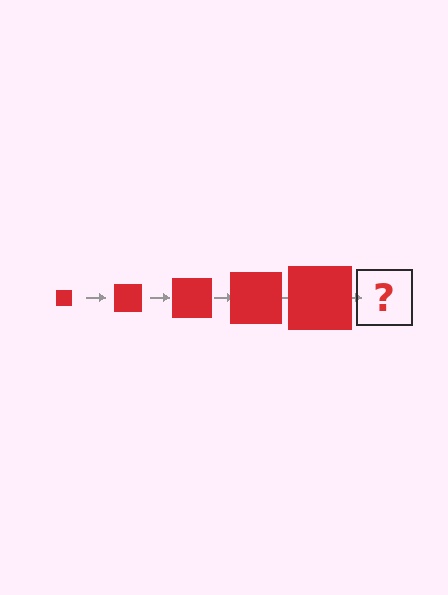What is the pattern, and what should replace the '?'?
The pattern is that the square gets progressively larger each step. The '?' should be a red square, larger than the previous one.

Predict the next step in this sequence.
The next step is a red square, larger than the previous one.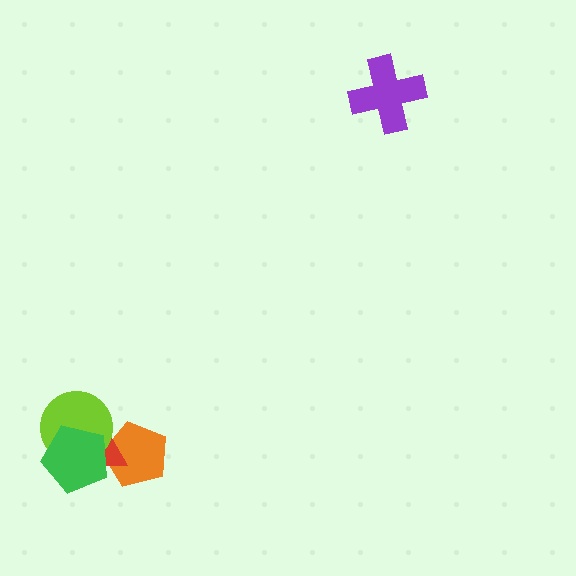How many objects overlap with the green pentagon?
3 objects overlap with the green pentagon.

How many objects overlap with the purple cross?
0 objects overlap with the purple cross.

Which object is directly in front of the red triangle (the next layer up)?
The lime circle is directly in front of the red triangle.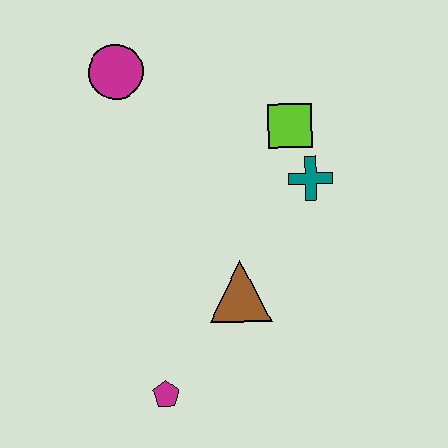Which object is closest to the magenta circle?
The lime square is closest to the magenta circle.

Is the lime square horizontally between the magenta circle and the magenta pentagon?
No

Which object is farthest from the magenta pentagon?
The magenta circle is farthest from the magenta pentagon.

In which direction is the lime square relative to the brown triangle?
The lime square is above the brown triangle.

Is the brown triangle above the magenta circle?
No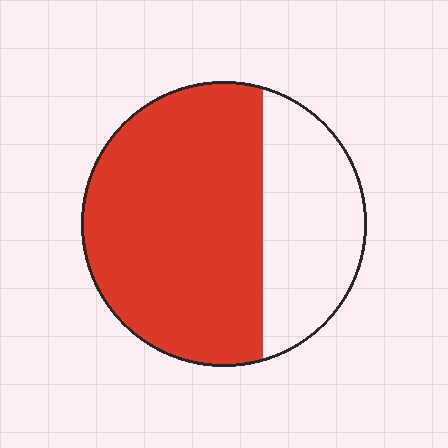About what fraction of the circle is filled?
About two thirds (2/3).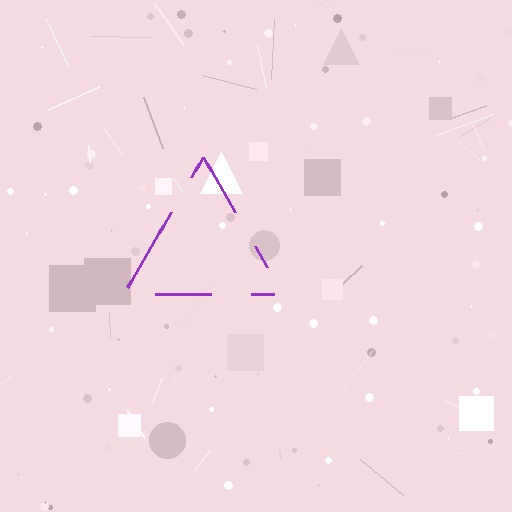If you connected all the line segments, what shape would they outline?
They would outline a triangle.